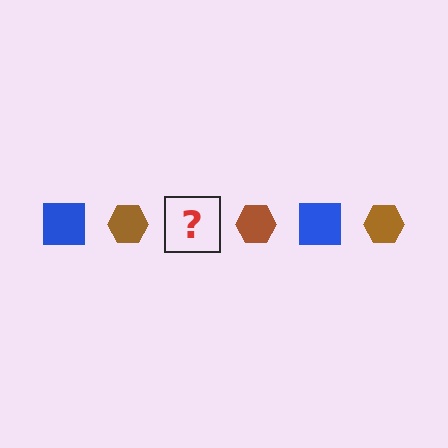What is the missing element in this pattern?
The missing element is a blue square.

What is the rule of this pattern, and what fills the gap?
The rule is that the pattern alternates between blue square and brown hexagon. The gap should be filled with a blue square.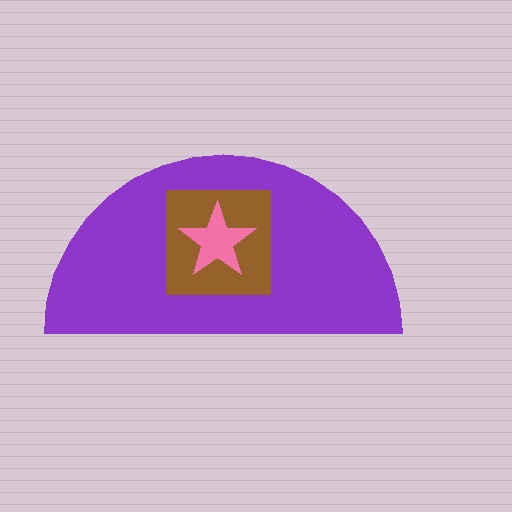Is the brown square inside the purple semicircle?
Yes.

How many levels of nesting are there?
3.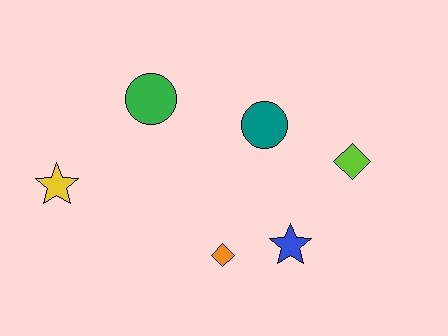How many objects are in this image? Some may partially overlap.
There are 6 objects.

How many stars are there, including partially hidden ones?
There are 2 stars.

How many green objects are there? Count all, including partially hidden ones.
There is 1 green object.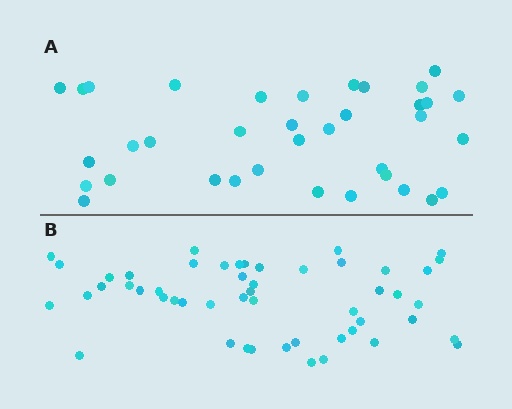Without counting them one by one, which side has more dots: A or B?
Region B (the bottom region) has more dots.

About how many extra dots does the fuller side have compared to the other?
Region B has approximately 15 more dots than region A.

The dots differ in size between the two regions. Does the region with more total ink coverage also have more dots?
No. Region A has more total ink coverage because its dots are larger, but region B actually contains more individual dots. Total area can be misleading — the number of items is what matters here.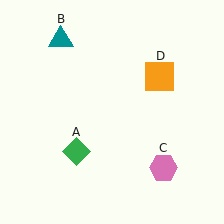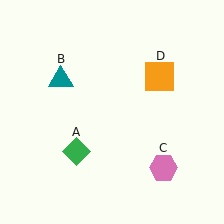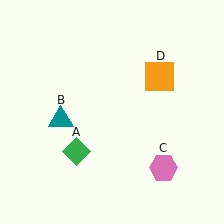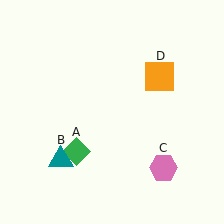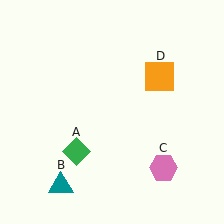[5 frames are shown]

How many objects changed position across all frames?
1 object changed position: teal triangle (object B).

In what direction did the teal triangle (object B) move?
The teal triangle (object B) moved down.